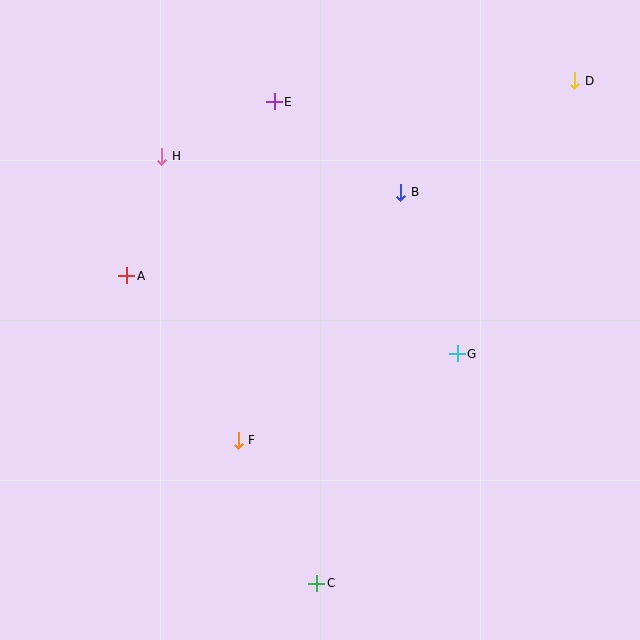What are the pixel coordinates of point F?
Point F is at (238, 440).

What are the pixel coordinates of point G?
Point G is at (457, 354).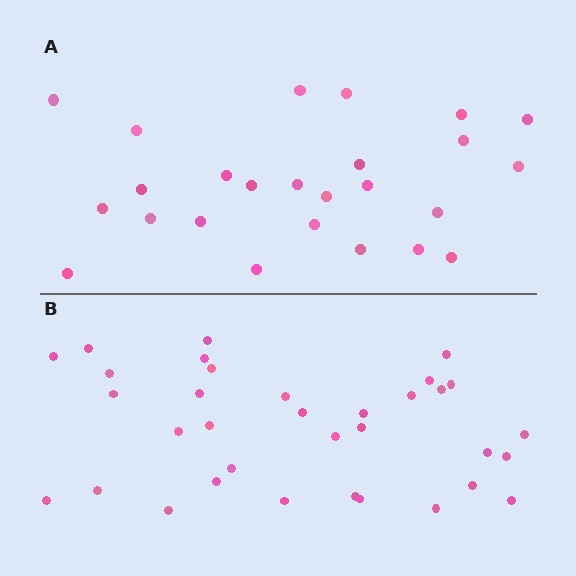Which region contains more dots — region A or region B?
Region B (the bottom region) has more dots.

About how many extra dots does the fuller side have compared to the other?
Region B has roughly 8 or so more dots than region A.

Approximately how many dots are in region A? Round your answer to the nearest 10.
About 20 dots. (The exact count is 25, which rounds to 20.)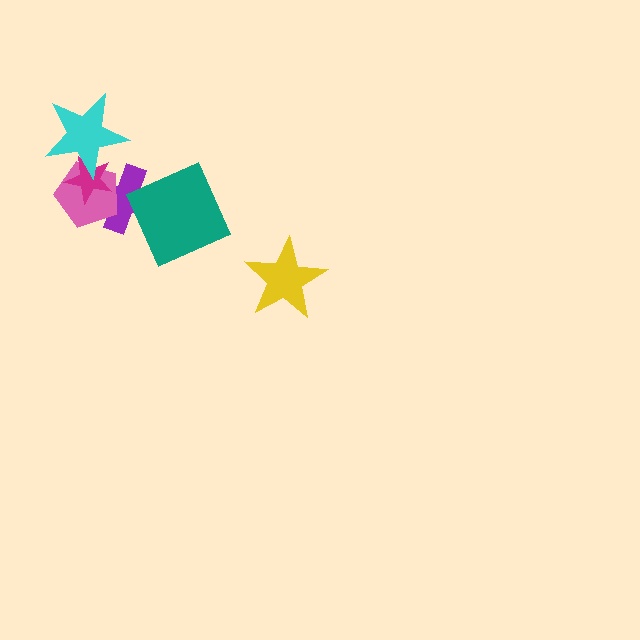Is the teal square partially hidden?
No, no other shape covers it.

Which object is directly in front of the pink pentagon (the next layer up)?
The magenta star is directly in front of the pink pentagon.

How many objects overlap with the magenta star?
3 objects overlap with the magenta star.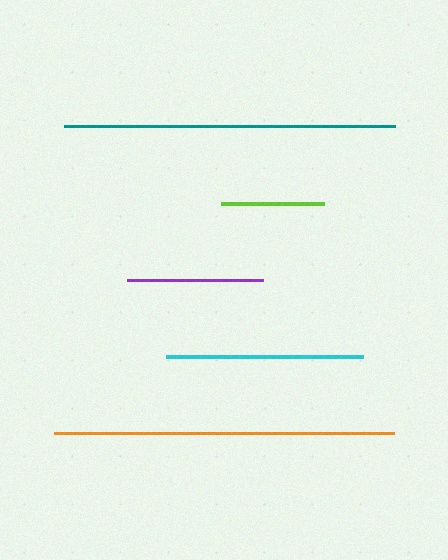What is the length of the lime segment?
The lime segment is approximately 103 pixels long.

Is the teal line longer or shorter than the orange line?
The orange line is longer than the teal line.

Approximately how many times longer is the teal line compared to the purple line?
The teal line is approximately 2.4 times the length of the purple line.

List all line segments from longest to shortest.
From longest to shortest: orange, teal, cyan, purple, lime.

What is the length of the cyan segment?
The cyan segment is approximately 198 pixels long.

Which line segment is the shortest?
The lime line is the shortest at approximately 103 pixels.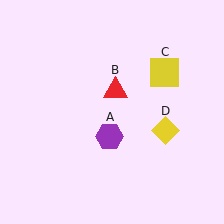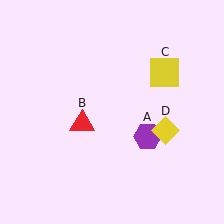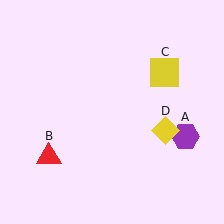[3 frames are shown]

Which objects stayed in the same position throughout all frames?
Yellow square (object C) and yellow diamond (object D) remained stationary.